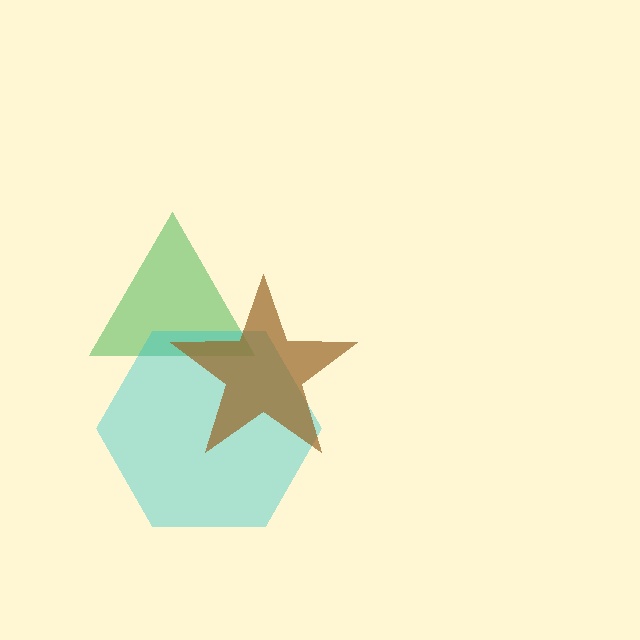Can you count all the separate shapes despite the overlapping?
Yes, there are 3 separate shapes.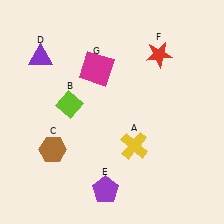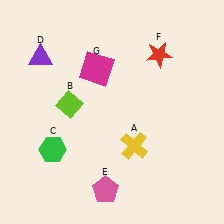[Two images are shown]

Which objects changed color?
C changed from brown to green. E changed from purple to pink.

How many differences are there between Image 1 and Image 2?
There are 2 differences between the two images.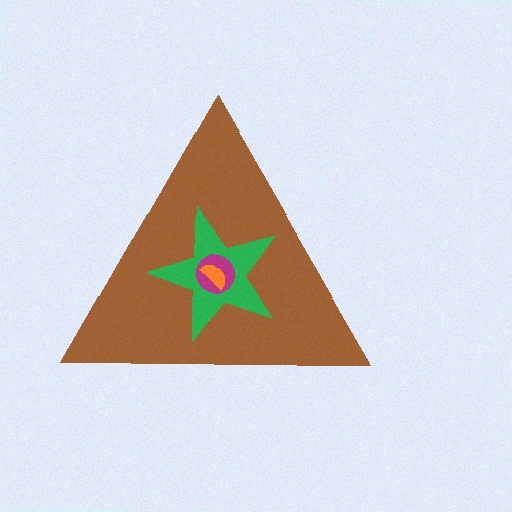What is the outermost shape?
The brown triangle.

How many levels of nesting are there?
4.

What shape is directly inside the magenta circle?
The orange semicircle.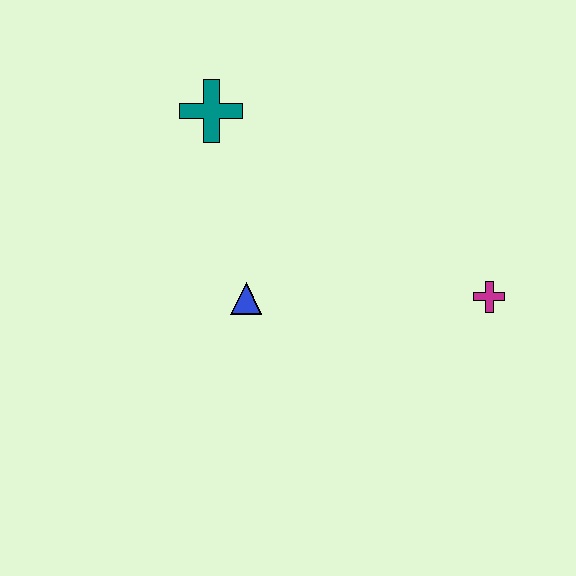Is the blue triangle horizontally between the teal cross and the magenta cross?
Yes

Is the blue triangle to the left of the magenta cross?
Yes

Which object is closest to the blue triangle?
The teal cross is closest to the blue triangle.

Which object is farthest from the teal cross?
The magenta cross is farthest from the teal cross.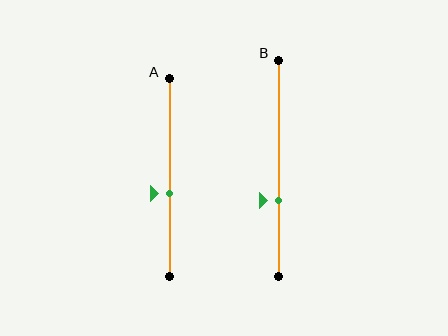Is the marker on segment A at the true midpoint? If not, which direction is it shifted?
No, the marker on segment A is shifted downward by about 8% of the segment length.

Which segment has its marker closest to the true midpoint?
Segment A has its marker closest to the true midpoint.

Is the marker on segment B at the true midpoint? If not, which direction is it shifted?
No, the marker on segment B is shifted downward by about 15% of the segment length.